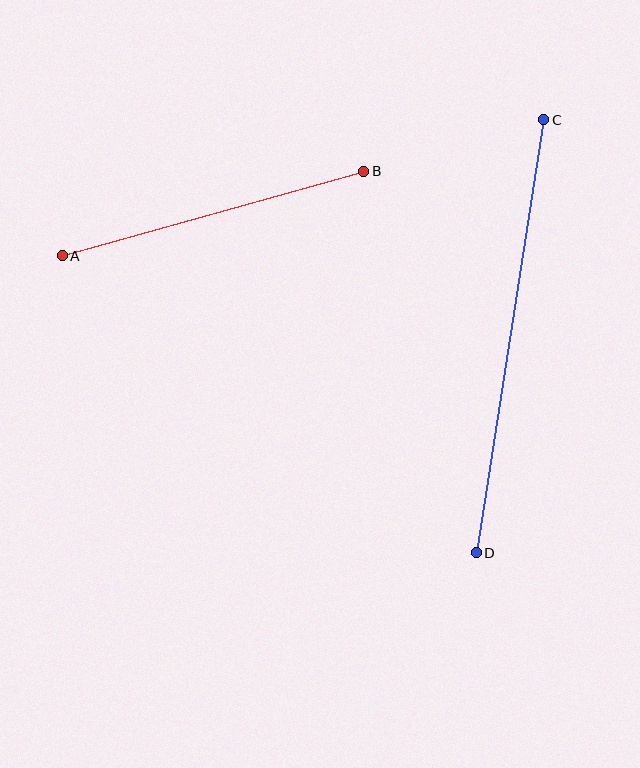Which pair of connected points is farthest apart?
Points C and D are farthest apart.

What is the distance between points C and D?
The distance is approximately 438 pixels.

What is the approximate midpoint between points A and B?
The midpoint is at approximately (213, 213) pixels.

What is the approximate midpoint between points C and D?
The midpoint is at approximately (510, 336) pixels.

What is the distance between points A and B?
The distance is approximately 313 pixels.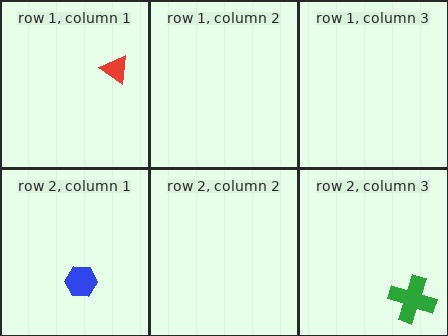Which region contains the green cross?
The row 2, column 3 region.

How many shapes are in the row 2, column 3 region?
1.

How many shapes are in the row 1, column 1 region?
1.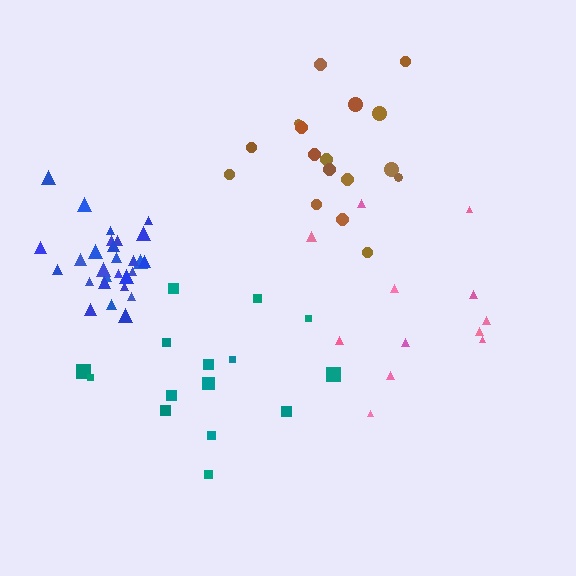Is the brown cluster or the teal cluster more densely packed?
Brown.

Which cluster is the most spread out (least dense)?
Teal.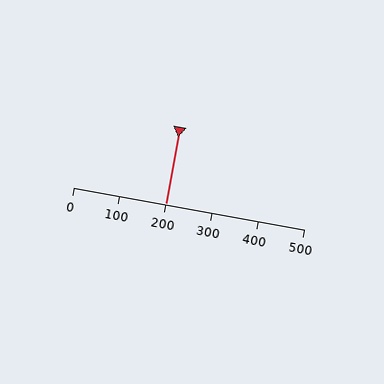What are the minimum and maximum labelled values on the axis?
The axis runs from 0 to 500.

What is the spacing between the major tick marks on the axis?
The major ticks are spaced 100 apart.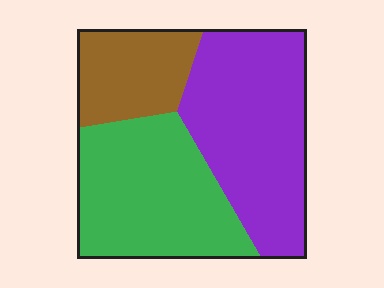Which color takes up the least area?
Brown, at roughly 20%.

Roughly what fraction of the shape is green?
Green covers roughly 40% of the shape.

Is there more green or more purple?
Purple.